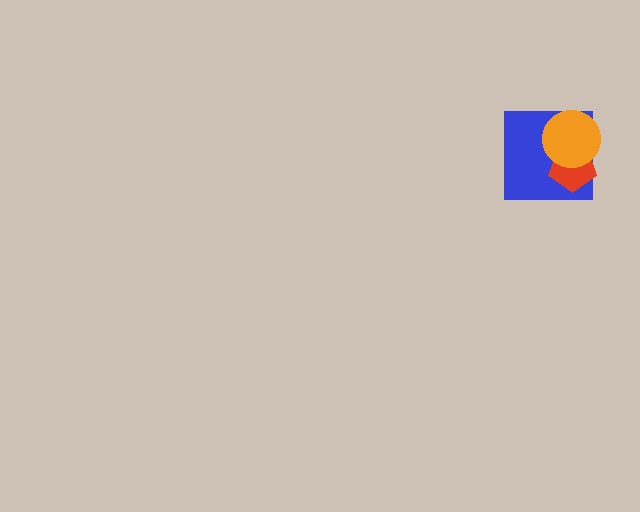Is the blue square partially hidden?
Yes, it is partially covered by another shape.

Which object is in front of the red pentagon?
The orange circle is in front of the red pentagon.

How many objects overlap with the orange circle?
2 objects overlap with the orange circle.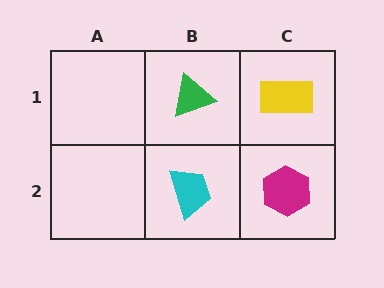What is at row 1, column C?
A yellow rectangle.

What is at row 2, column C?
A magenta hexagon.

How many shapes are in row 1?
2 shapes.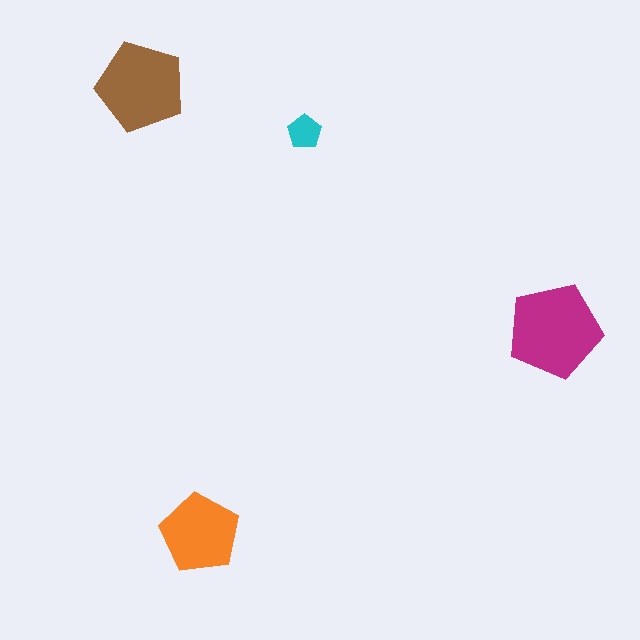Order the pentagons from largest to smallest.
the magenta one, the brown one, the orange one, the cyan one.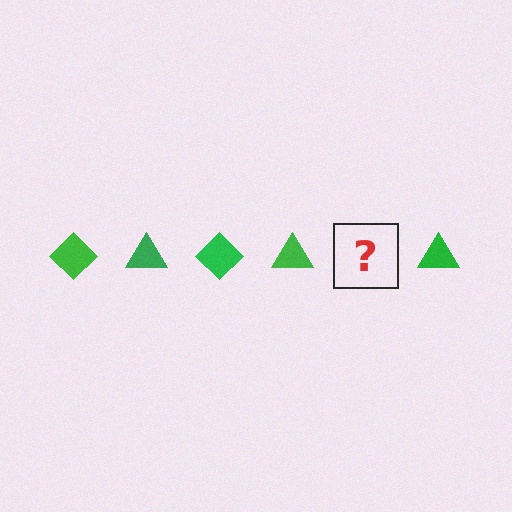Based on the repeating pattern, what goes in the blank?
The blank should be a green diamond.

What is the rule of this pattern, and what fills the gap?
The rule is that the pattern cycles through diamond, triangle shapes in green. The gap should be filled with a green diamond.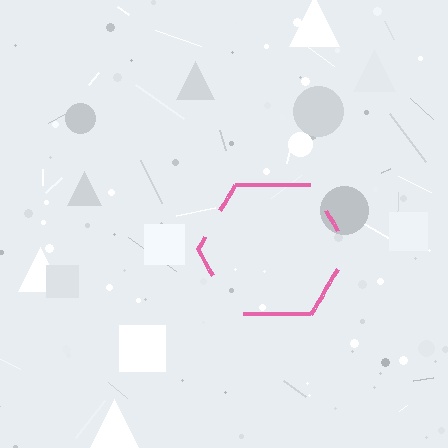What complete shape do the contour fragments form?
The contour fragments form a hexagon.